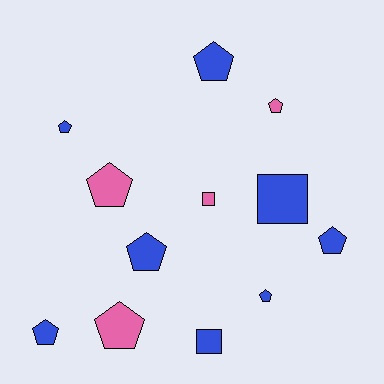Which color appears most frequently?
Blue, with 8 objects.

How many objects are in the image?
There are 12 objects.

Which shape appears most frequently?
Pentagon, with 9 objects.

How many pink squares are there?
There is 1 pink square.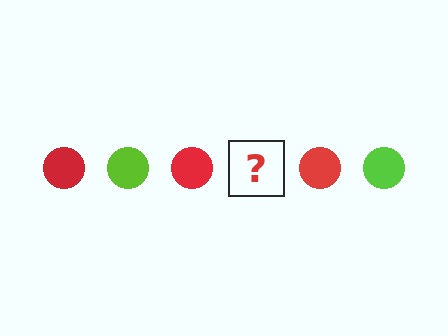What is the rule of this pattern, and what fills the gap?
The rule is that the pattern cycles through red, lime circles. The gap should be filled with a lime circle.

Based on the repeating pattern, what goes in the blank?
The blank should be a lime circle.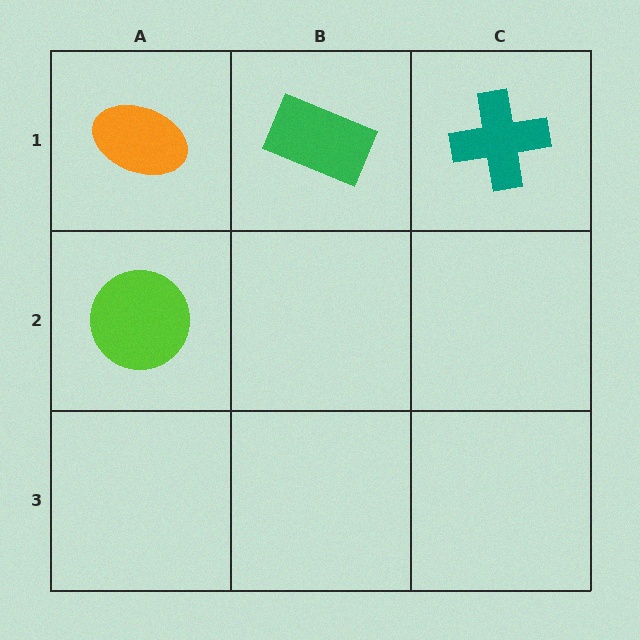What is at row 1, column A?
An orange ellipse.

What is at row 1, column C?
A teal cross.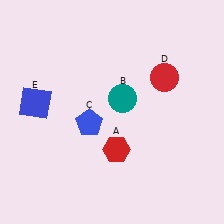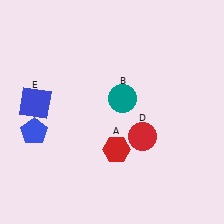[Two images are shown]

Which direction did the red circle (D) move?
The red circle (D) moved down.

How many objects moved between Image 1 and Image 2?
2 objects moved between the two images.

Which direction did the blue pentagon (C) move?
The blue pentagon (C) moved left.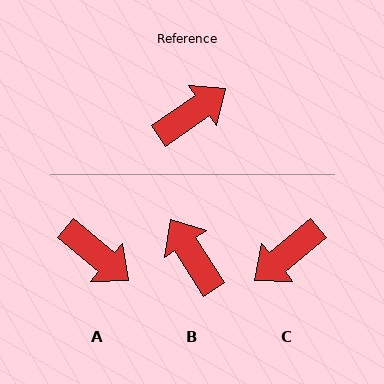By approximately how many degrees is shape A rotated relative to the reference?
Approximately 75 degrees clockwise.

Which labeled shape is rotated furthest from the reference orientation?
C, about 175 degrees away.